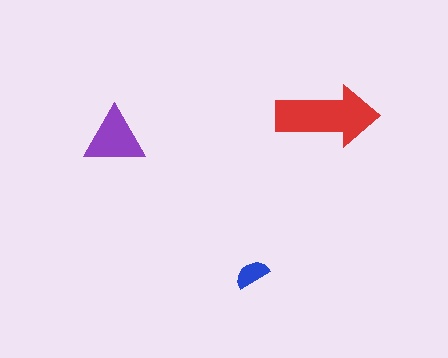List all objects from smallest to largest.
The blue semicircle, the purple triangle, the red arrow.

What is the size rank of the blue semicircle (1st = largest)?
3rd.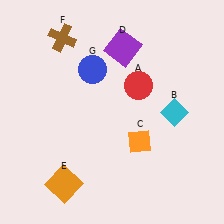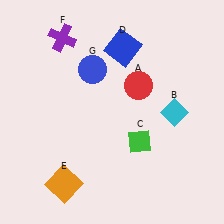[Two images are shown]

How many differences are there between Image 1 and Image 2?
There are 3 differences between the two images.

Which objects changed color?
C changed from orange to green. D changed from purple to blue. F changed from brown to purple.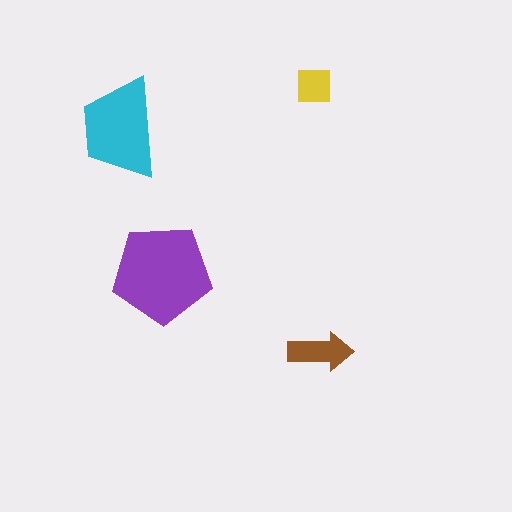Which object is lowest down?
The brown arrow is bottommost.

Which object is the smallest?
The yellow square.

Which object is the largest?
The purple pentagon.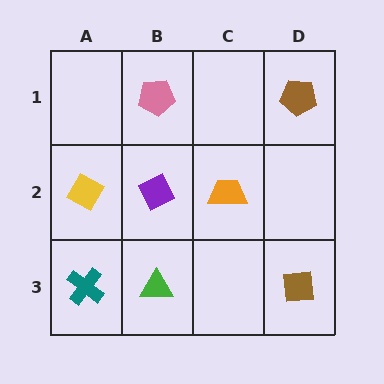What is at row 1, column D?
A brown pentagon.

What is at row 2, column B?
A purple diamond.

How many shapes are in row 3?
3 shapes.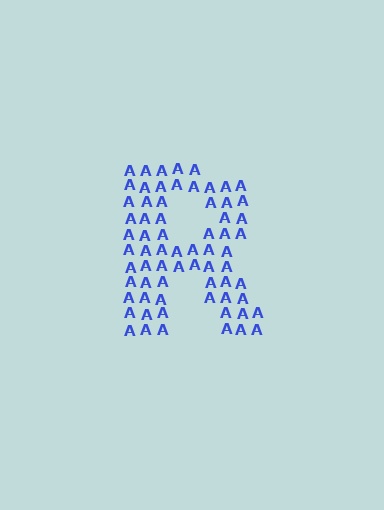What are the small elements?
The small elements are letter A's.